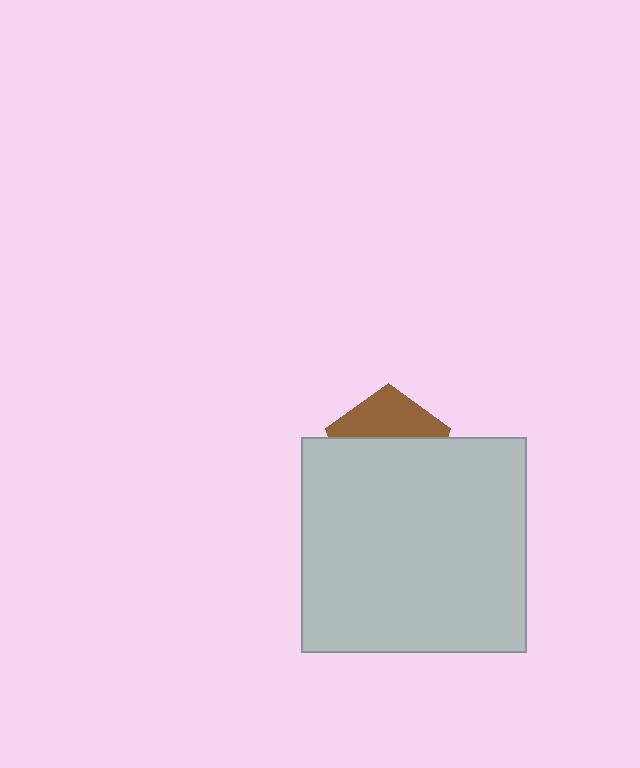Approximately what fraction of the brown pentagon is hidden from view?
Roughly 62% of the brown pentagon is hidden behind the light gray rectangle.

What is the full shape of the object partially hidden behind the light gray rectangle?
The partially hidden object is a brown pentagon.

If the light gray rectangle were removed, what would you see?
You would see the complete brown pentagon.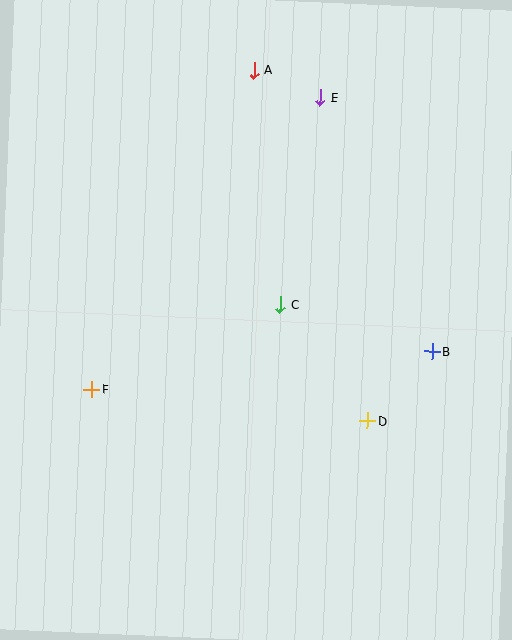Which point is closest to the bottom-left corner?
Point F is closest to the bottom-left corner.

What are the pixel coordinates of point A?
Point A is at (254, 70).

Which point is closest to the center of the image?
Point C at (281, 304) is closest to the center.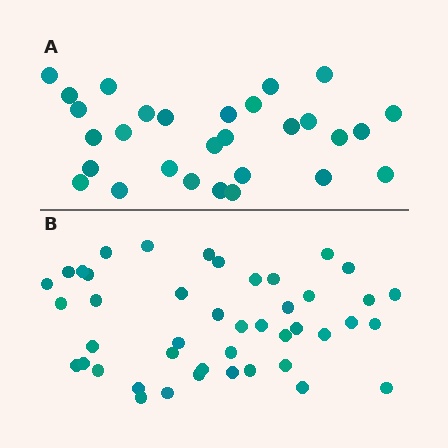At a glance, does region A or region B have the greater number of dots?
Region B (the bottom region) has more dots.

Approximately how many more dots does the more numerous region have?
Region B has approximately 15 more dots than region A.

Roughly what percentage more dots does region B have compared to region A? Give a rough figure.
About 50% more.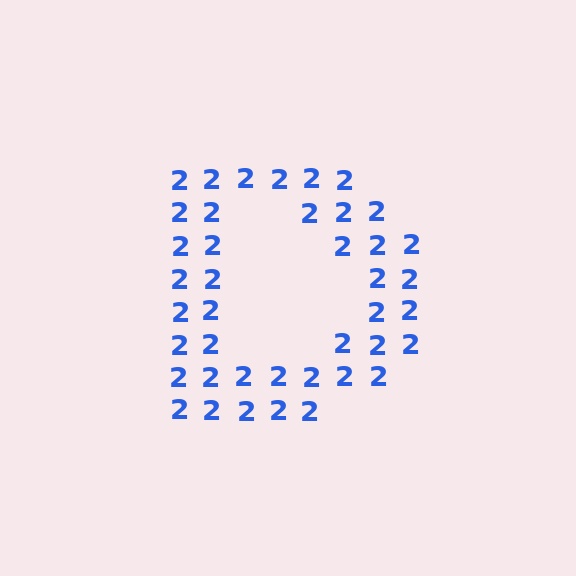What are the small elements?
The small elements are digit 2's.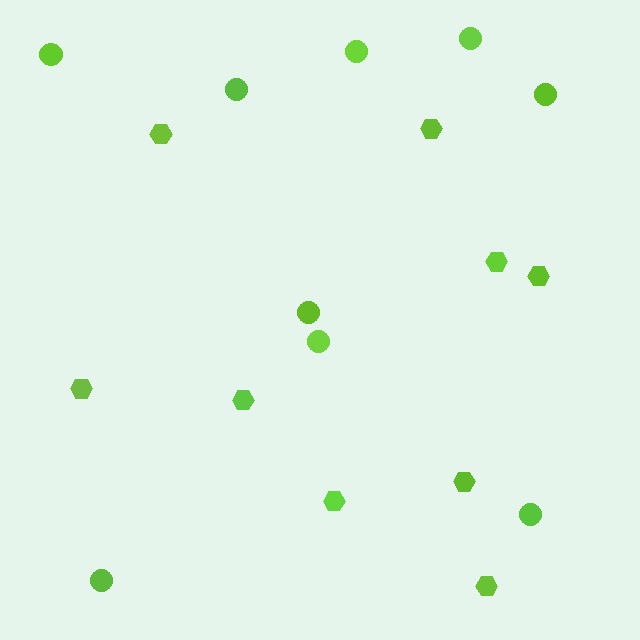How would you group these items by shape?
There are 2 groups: one group of circles (9) and one group of hexagons (9).